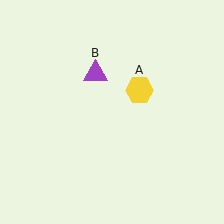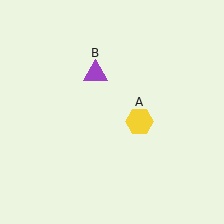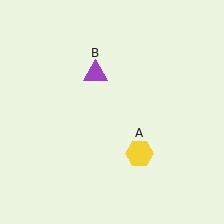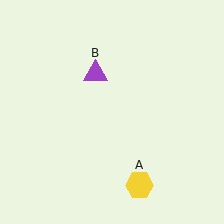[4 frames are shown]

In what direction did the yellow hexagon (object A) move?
The yellow hexagon (object A) moved down.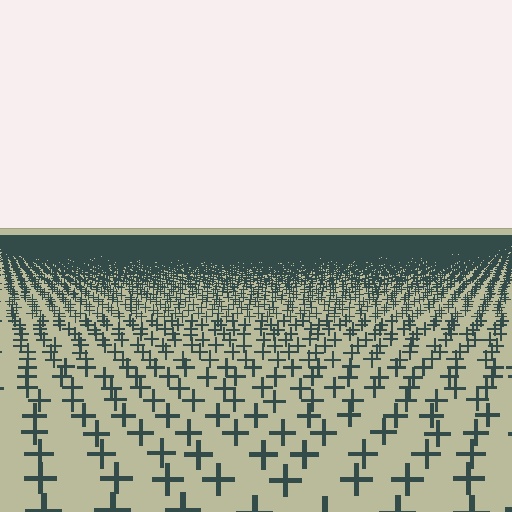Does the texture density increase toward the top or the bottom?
Density increases toward the top.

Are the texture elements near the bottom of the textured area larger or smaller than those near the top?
Larger. Near the bottom, elements are closer to the viewer and appear at a bigger on-screen size.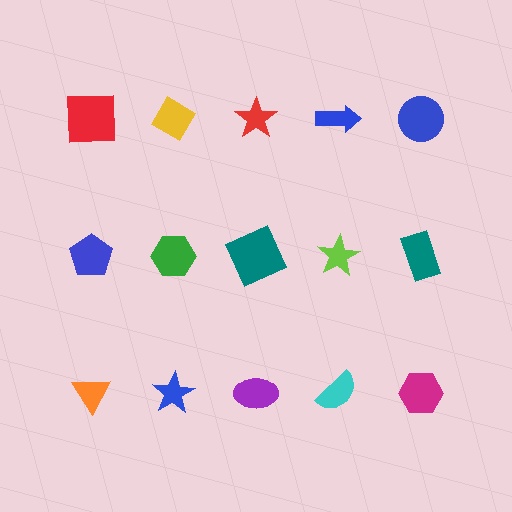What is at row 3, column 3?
A purple ellipse.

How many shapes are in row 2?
5 shapes.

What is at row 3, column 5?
A magenta hexagon.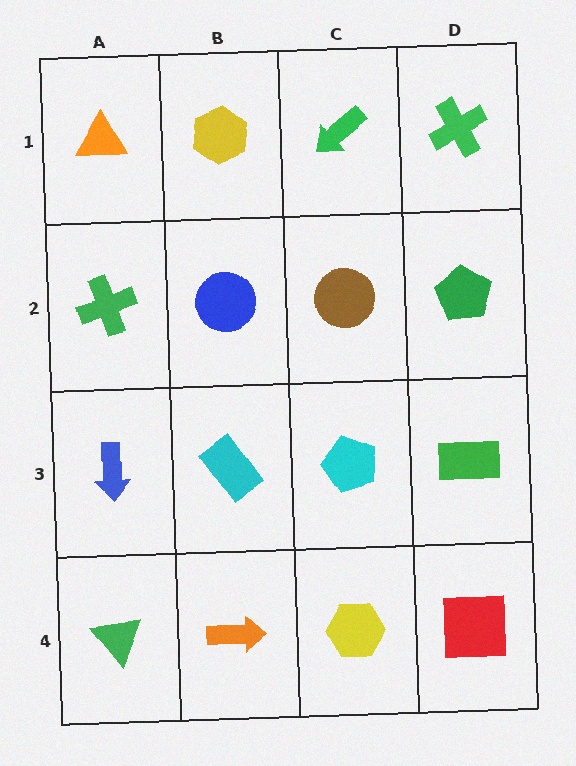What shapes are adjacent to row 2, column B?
A yellow hexagon (row 1, column B), a cyan rectangle (row 3, column B), a green cross (row 2, column A), a brown circle (row 2, column C).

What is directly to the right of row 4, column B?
A yellow hexagon.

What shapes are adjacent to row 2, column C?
A green arrow (row 1, column C), a cyan pentagon (row 3, column C), a blue circle (row 2, column B), a green pentagon (row 2, column D).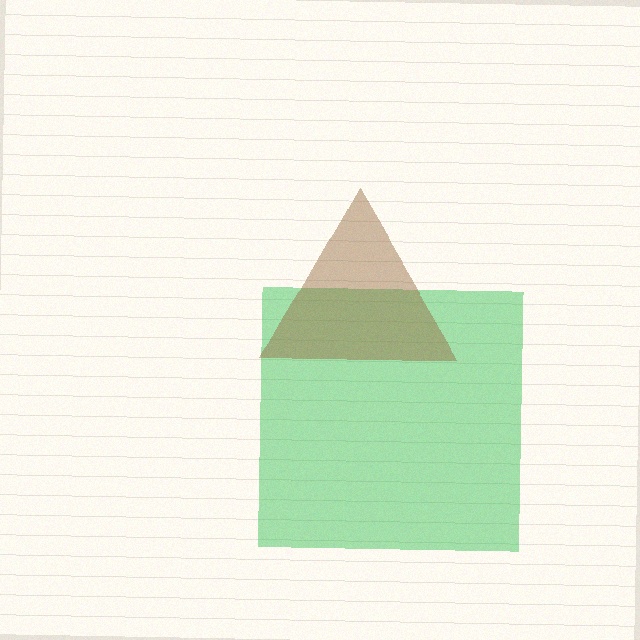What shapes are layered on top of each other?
The layered shapes are: a green square, a brown triangle.